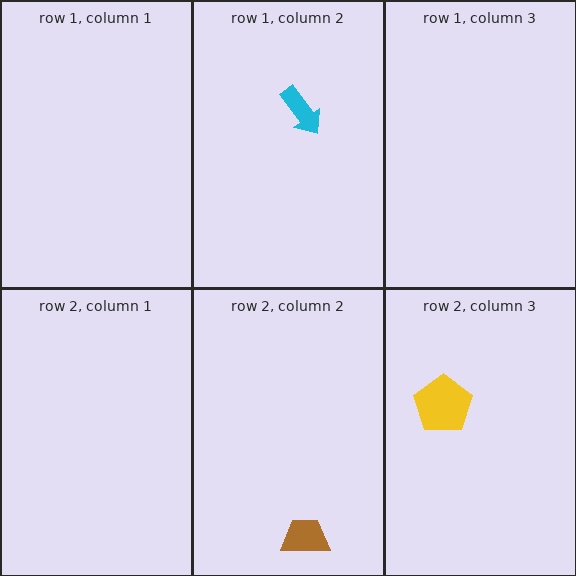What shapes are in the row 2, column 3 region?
The yellow pentagon.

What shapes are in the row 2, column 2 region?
The brown trapezoid.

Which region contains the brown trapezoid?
The row 2, column 2 region.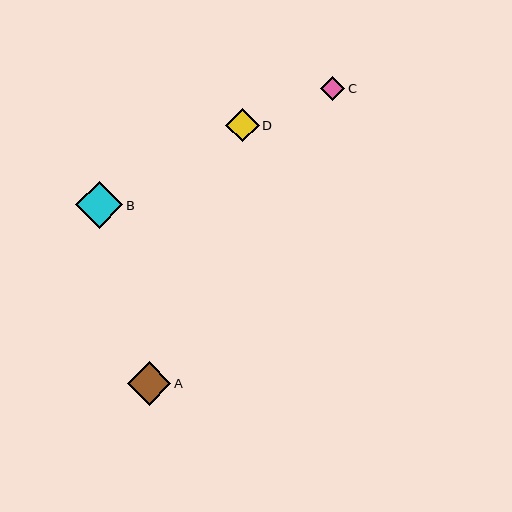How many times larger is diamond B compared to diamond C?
Diamond B is approximately 1.9 times the size of diamond C.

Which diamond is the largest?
Diamond B is the largest with a size of approximately 47 pixels.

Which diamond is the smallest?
Diamond C is the smallest with a size of approximately 25 pixels.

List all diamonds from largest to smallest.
From largest to smallest: B, A, D, C.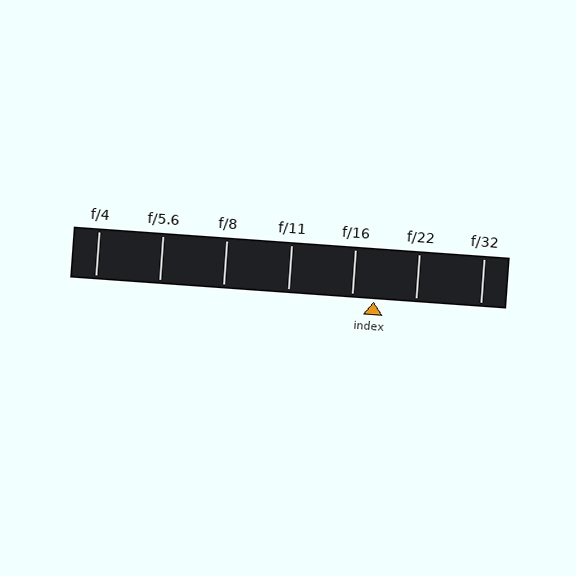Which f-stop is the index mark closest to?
The index mark is closest to f/16.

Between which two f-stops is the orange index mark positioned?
The index mark is between f/16 and f/22.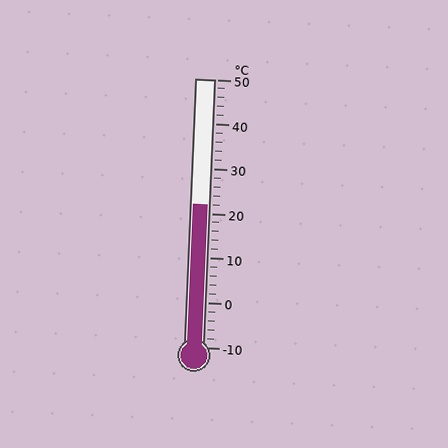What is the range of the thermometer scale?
The thermometer scale ranges from -10°C to 50°C.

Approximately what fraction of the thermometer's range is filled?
The thermometer is filled to approximately 55% of its range.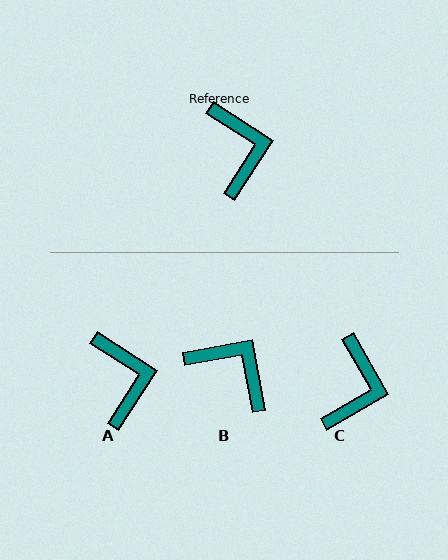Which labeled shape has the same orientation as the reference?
A.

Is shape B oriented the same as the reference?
No, it is off by about 43 degrees.